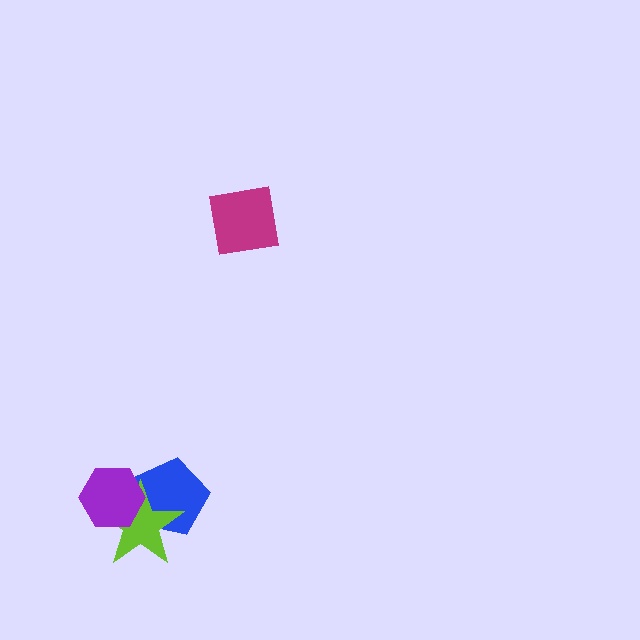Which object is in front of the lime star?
The purple hexagon is in front of the lime star.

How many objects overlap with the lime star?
2 objects overlap with the lime star.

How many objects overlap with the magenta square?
0 objects overlap with the magenta square.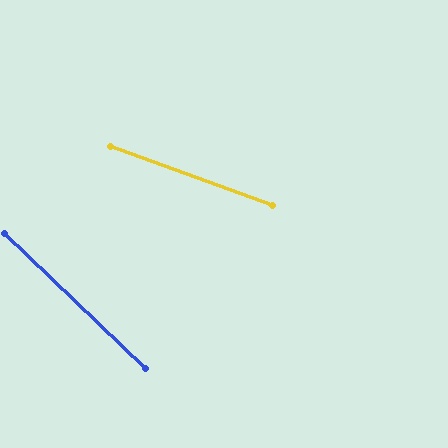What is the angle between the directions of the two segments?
Approximately 24 degrees.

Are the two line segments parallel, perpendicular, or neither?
Neither parallel nor perpendicular — they differ by about 24°.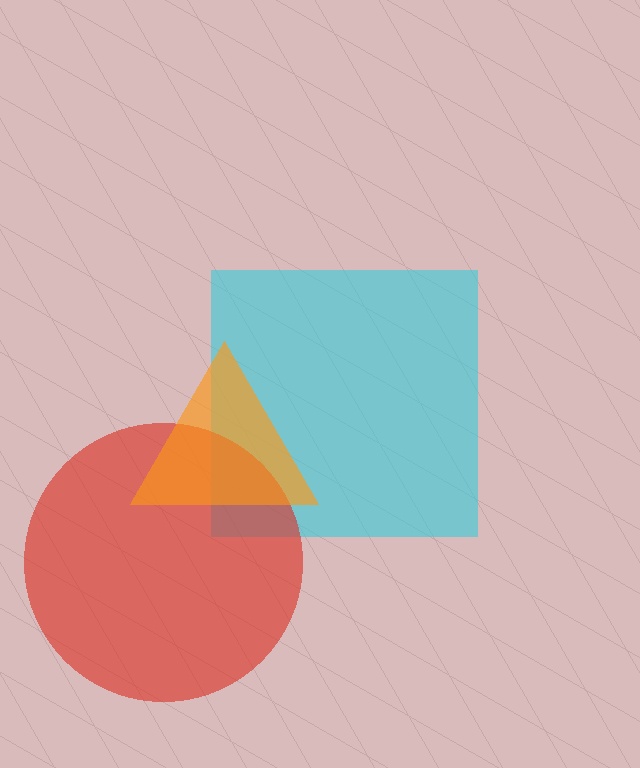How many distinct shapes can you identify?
There are 3 distinct shapes: a cyan square, a red circle, an orange triangle.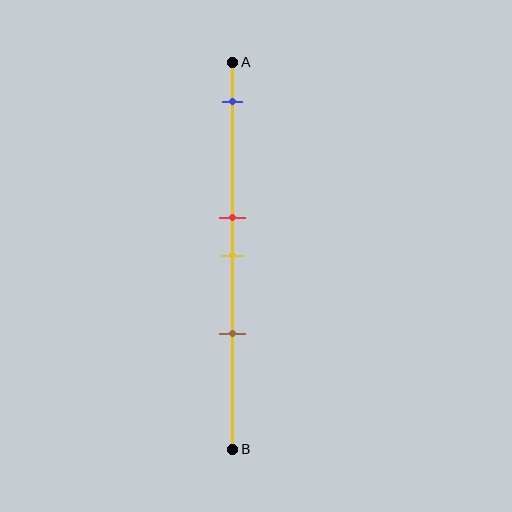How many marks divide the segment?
There are 4 marks dividing the segment.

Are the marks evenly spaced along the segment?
No, the marks are not evenly spaced.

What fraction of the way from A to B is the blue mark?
The blue mark is approximately 10% (0.1) of the way from A to B.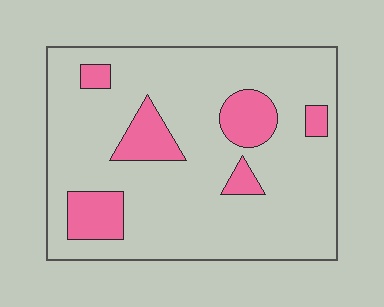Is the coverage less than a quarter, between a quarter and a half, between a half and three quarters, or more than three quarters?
Less than a quarter.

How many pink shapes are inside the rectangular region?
6.